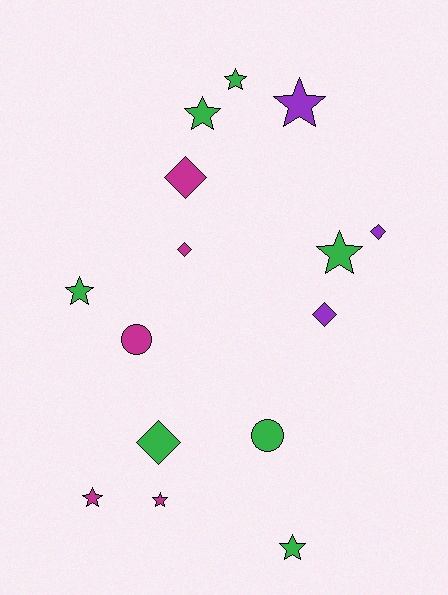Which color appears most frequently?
Green, with 7 objects.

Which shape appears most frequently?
Star, with 8 objects.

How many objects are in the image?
There are 15 objects.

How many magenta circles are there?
There is 1 magenta circle.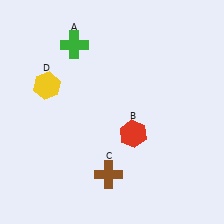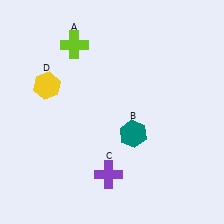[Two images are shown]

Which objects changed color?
A changed from green to lime. B changed from red to teal. C changed from brown to purple.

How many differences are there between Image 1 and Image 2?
There are 3 differences between the two images.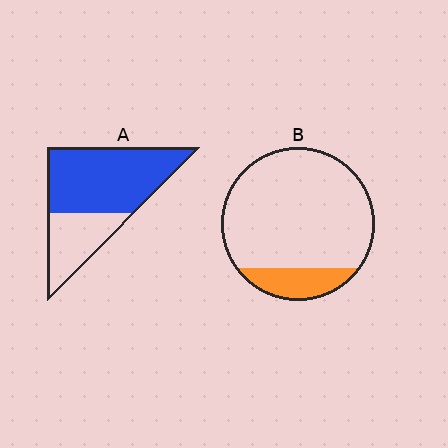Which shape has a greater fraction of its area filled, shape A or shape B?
Shape A.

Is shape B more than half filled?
No.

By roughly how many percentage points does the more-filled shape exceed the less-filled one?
By roughly 50 percentage points (A over B).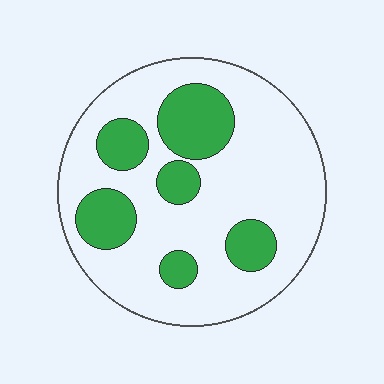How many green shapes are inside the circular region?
6.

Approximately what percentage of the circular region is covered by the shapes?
Approximately 25%.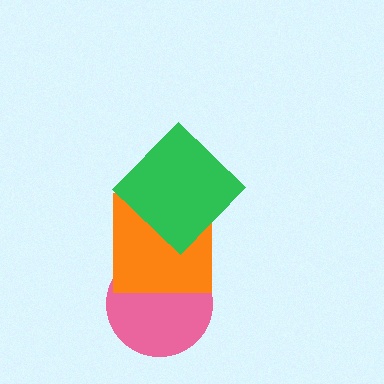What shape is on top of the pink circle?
The orange square is on top of the pink circle.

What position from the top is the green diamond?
The green diamond is 1st from the top.